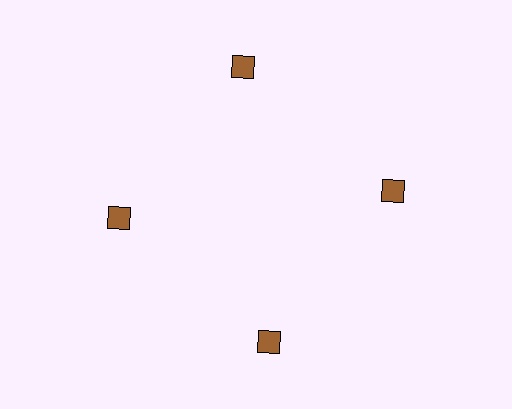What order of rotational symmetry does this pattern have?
This pattern has 4-fold rotational symmetry.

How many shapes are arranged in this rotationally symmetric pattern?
There are 4 shapes, arranged in 4 groups of 1.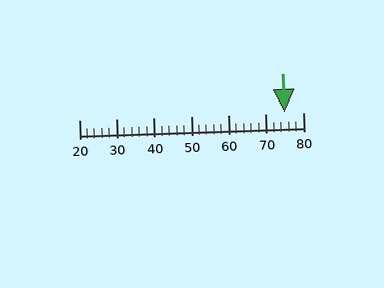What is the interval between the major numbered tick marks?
The major tick marks are spaced 10 units apart.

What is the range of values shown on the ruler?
The ruler shows values from 20 to 80.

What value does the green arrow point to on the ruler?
The green arrow points to approximately 75.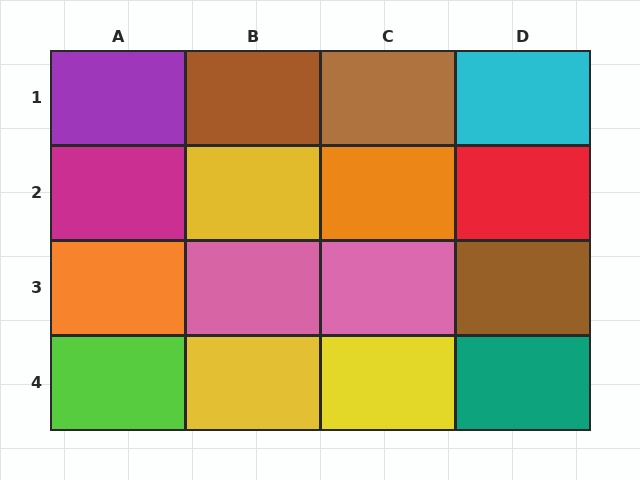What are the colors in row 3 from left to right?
Orange, pink, pink, brown.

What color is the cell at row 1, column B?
Brown.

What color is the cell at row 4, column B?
Yellow.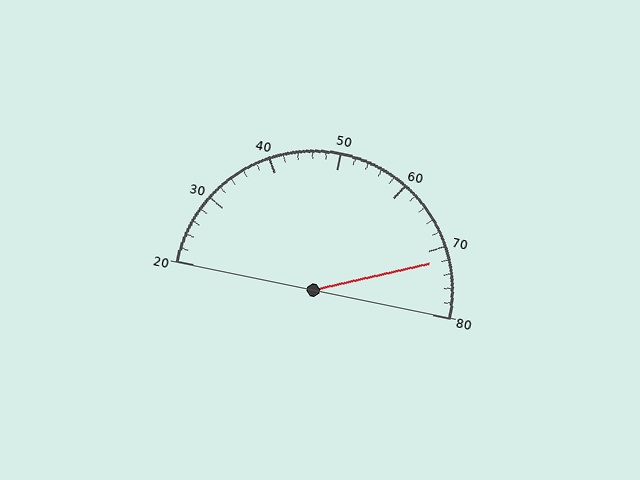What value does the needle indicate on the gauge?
The needle indicates approximately 72.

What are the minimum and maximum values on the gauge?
The gauge ranges from 20 to 80.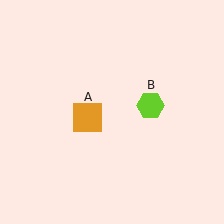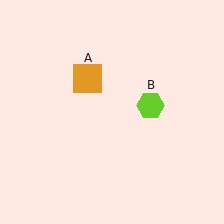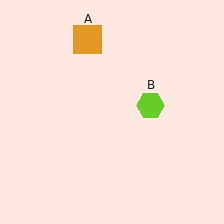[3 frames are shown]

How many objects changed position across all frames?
1 object changed position: orange square (object A).